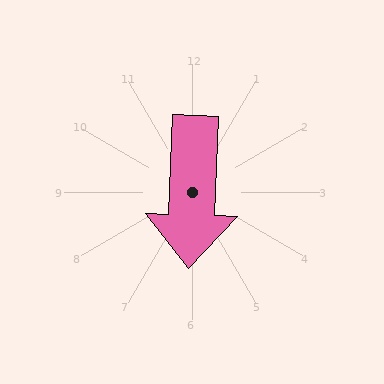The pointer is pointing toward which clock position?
Roughly 6 o'clock.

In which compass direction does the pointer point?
South.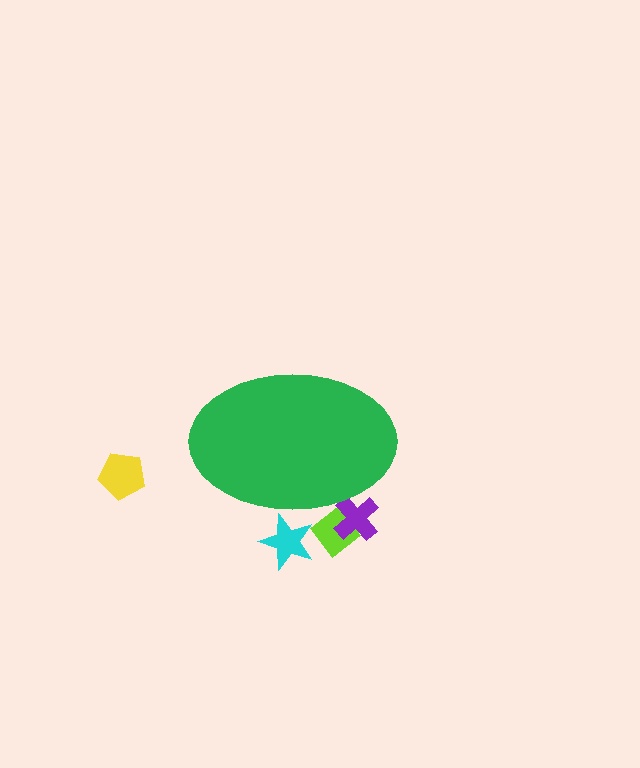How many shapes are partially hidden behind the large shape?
3 shapes are partially hidden.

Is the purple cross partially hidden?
Yes, the purple cross is partially hidden behind the green ellipse.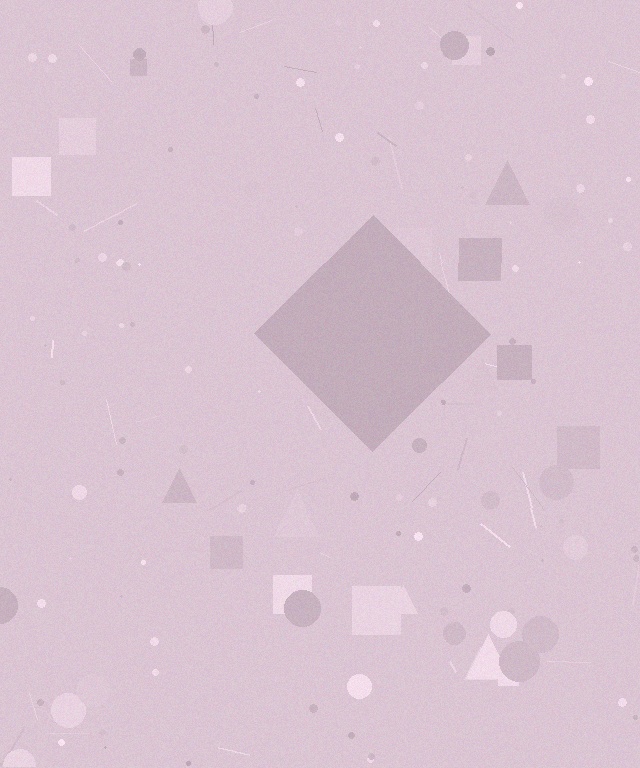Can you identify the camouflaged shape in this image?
The camouflaged shape is a diamond.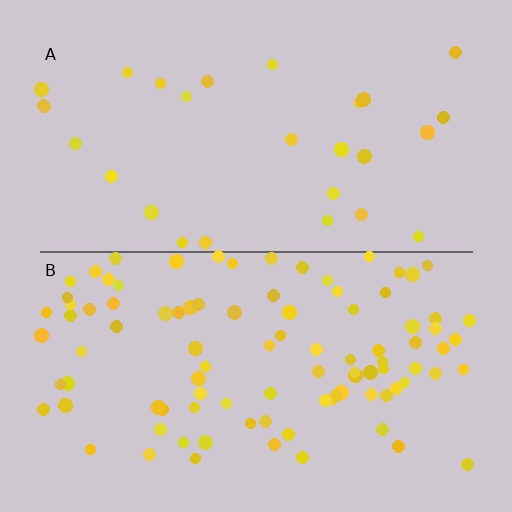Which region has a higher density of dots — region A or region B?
B (the bottom).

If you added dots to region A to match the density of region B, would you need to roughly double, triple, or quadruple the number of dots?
Approximately triple.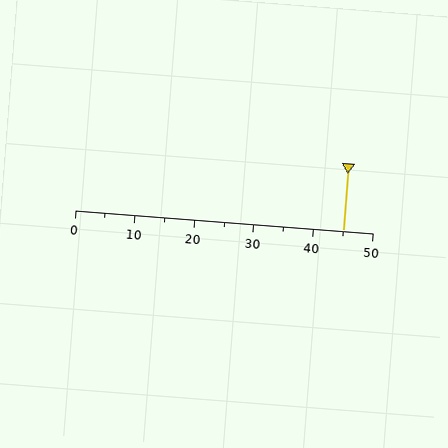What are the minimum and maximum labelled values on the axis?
The axis runs from 0 to 50.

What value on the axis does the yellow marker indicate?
The marker indicates approximately 45.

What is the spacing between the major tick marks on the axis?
The major ticks are spaced 10 apart.